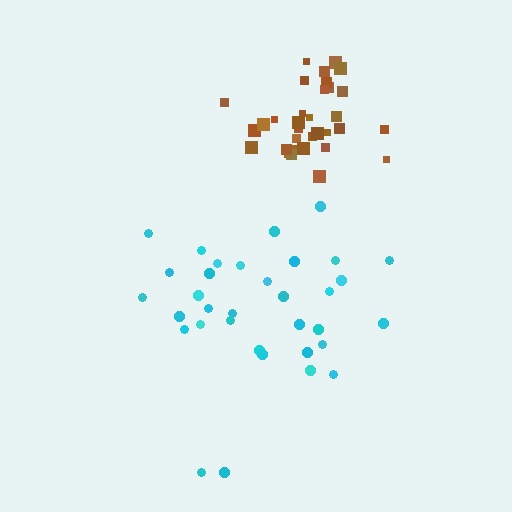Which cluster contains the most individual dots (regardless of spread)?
Cyan (34).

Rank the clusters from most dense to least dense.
brown, cyan.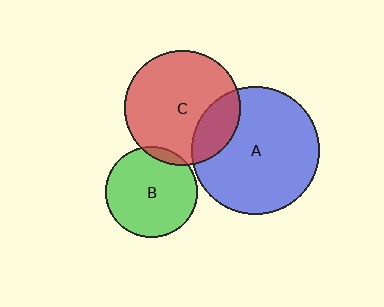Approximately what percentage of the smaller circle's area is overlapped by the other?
Approximately 20%.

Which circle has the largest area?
Circle A (blue).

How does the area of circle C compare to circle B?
Approximately 1.6 times.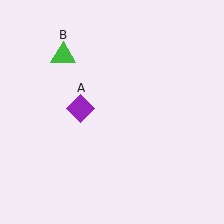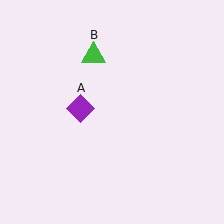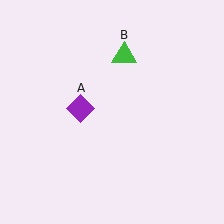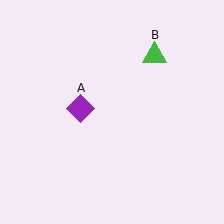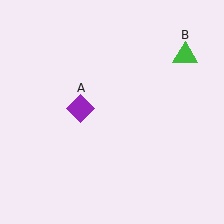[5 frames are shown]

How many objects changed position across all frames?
1 object changed position: green triangle (object B).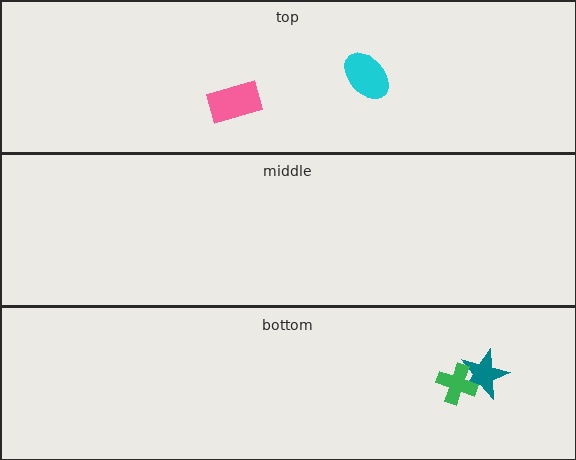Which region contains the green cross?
The bottom region.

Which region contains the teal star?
The bottom region.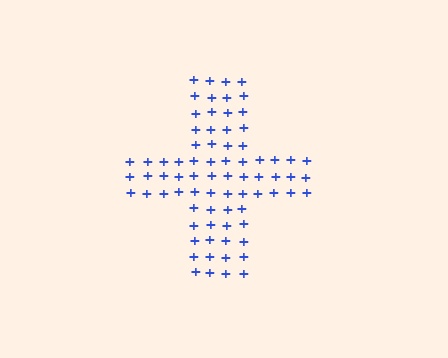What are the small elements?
The small elements are plus signs.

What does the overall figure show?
The overall figure shows a cross.